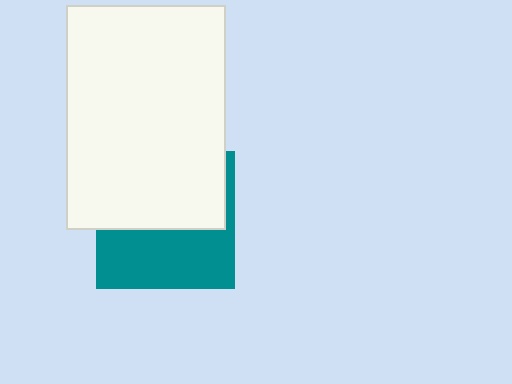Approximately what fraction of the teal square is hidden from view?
Roughly 52% of the teal square is hidden behind the white rectangle.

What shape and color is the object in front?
The object in front is a white rectangle.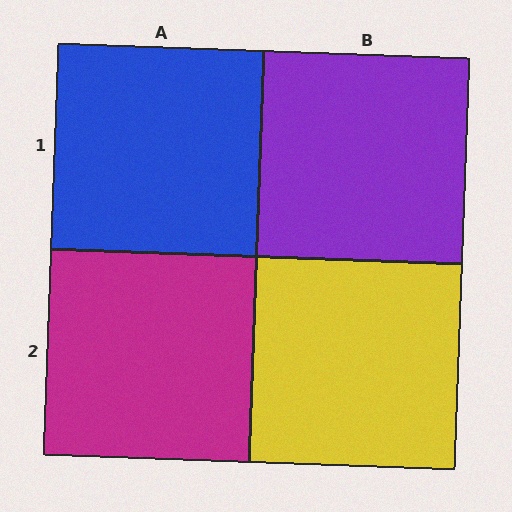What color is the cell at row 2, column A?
Magenta.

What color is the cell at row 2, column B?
Yellow.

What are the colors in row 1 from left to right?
Blue, purple.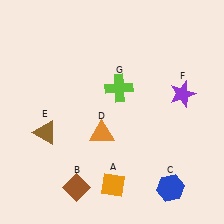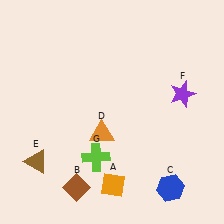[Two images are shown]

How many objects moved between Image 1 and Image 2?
2 objects moved between the two images.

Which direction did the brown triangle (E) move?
The brown triangle (E) moved down.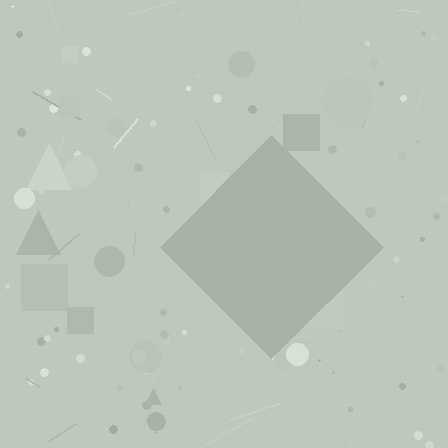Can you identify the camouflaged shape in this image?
The camouflaged shape is a diamond.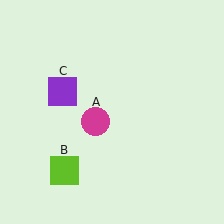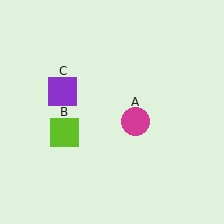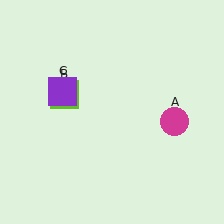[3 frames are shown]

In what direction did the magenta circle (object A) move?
The magenta circle (object A) moved right.